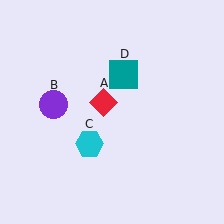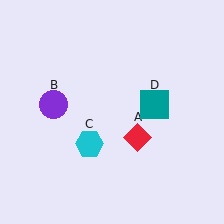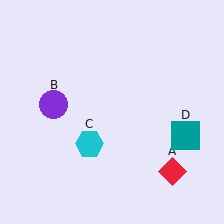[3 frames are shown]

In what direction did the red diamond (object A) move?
The red diamond (object A) moved down and to the right.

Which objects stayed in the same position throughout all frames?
Purple circle (object B) and cyan hexagon (object C) remained stationary.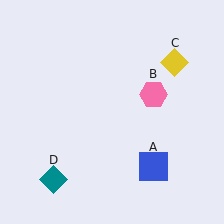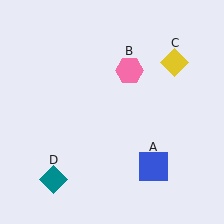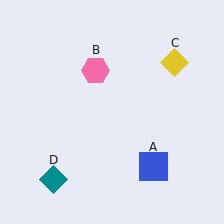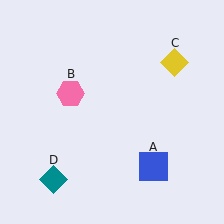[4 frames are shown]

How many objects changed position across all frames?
1 object changed position: pink hexagon (object B).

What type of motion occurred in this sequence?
The pink hexagon (object B) rotated counterclockwise around the center of the scene.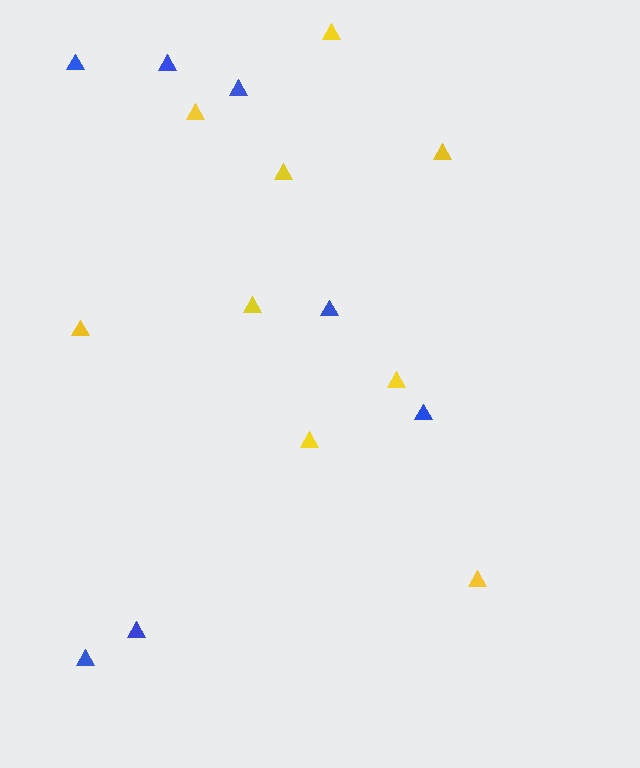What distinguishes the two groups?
There are 2 groups: one group of blue triangles (7) and one group of yellow triangles (9).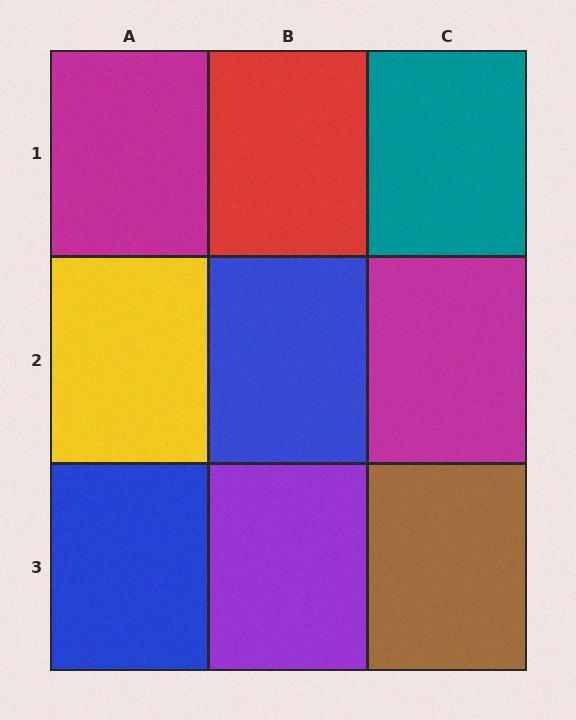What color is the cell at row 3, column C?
Brown.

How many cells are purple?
1 cell is purple.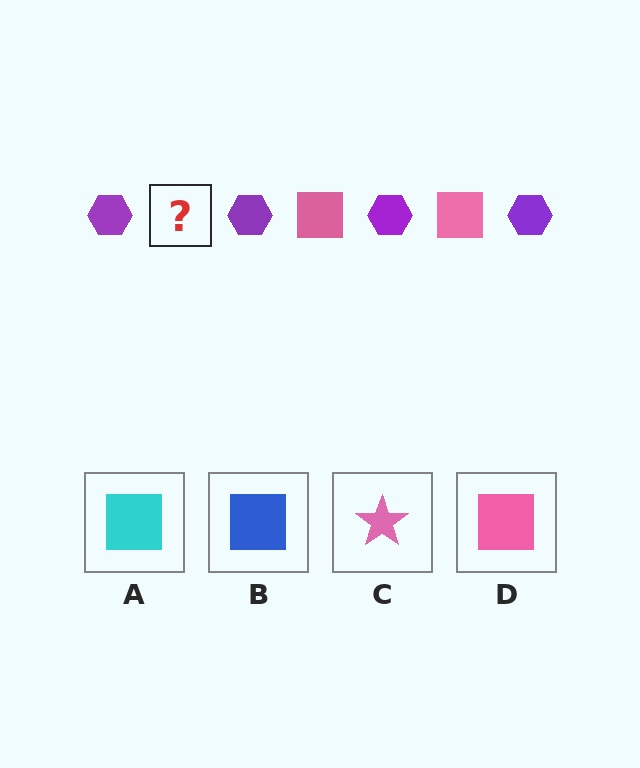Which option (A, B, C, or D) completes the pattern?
D.